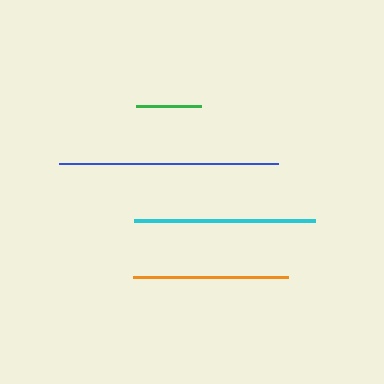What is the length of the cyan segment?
The cyan segment is approximately 181 pixels long.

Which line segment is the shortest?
The green line is the shortest at approximately 65 pixels.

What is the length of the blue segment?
The blue segment is approximately 219 pixels long.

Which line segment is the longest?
The blue line is the longest at approximately 219 pixels.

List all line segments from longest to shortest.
From longest to shortest: blue, cyan, orange, green.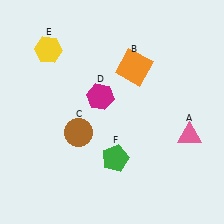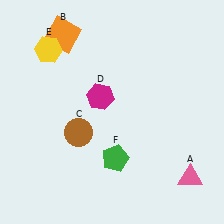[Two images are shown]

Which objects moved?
The objects that moved are: the pink triangle (A), the orange square (B).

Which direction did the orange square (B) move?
The orange square (B) moved left.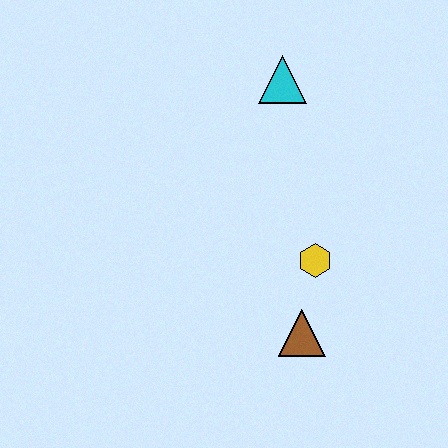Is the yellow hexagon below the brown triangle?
No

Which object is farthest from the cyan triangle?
The brown triangle is farthest from the cyan triangle.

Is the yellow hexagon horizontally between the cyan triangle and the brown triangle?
No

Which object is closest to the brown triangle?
The yellow hexagon is closest to the brown triangle.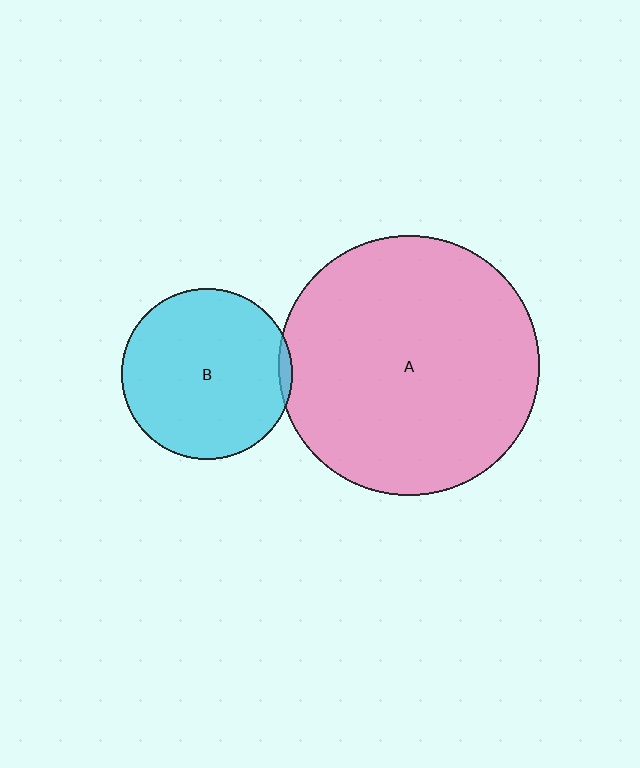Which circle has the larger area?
Circle A (pink).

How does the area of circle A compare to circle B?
Approximately 2.3 times.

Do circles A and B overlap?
Yes.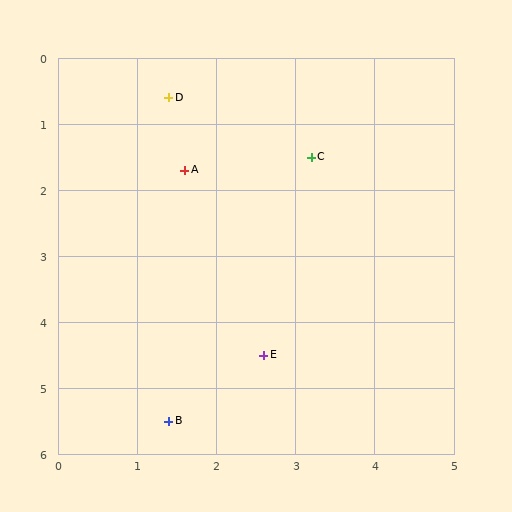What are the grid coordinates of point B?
Point B is at approximately (1.4, 5.5).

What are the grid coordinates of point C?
Point C is at approximately (3.2, 1.5).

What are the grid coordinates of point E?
Point E is at approximately (2.6, 4.5).